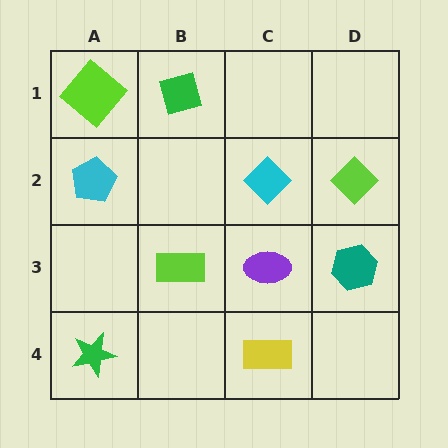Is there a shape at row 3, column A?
No, that cell is empty.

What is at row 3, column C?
A purple ellipse.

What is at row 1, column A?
A lime diamond.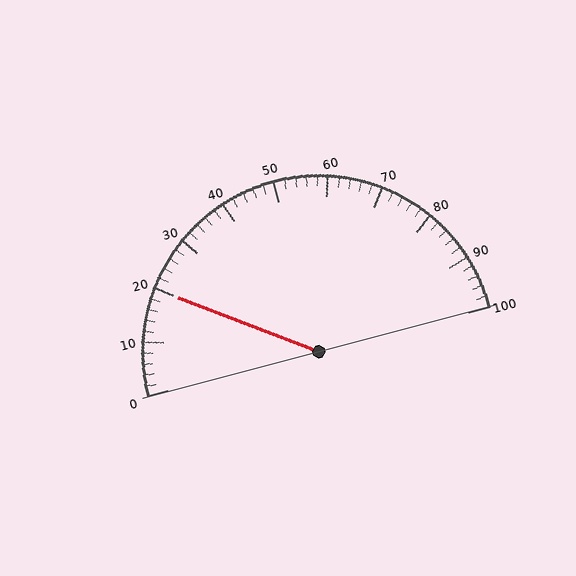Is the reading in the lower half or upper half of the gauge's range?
The reading is in the lower half of the range (0 to 100).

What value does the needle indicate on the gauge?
The needle indicates approximately 20.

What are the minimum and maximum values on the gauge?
The gauge ranges from 0 to 100.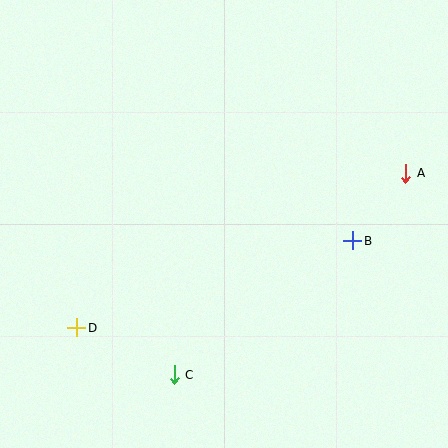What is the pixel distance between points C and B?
The distance between C and B is 223 pixels.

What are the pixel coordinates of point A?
Point A is at (406, 173).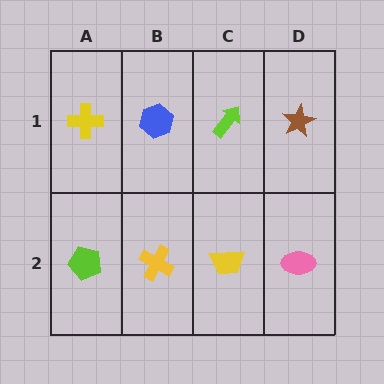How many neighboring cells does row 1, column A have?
2.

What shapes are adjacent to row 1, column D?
A pink ellipse (row 2, column D), a lime arrow (row 1, column C).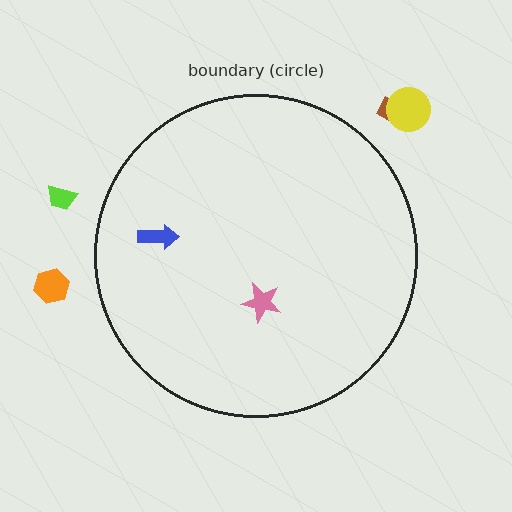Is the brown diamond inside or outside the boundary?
Outside.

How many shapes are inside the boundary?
2 inside, 4 outside.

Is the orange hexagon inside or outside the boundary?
Outside.